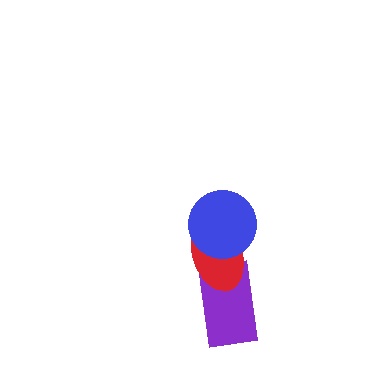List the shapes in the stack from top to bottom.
From top to bottom: the blue circle, the red ellipse, the purple rectangle.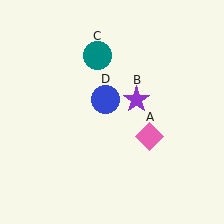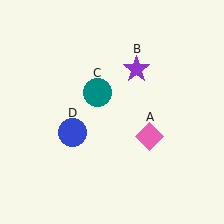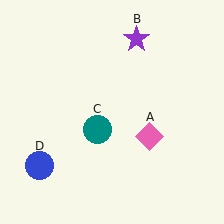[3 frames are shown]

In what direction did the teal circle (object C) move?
The teal circle (object C) moved down.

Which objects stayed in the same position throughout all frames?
Pink diamond (object A) remained stationary.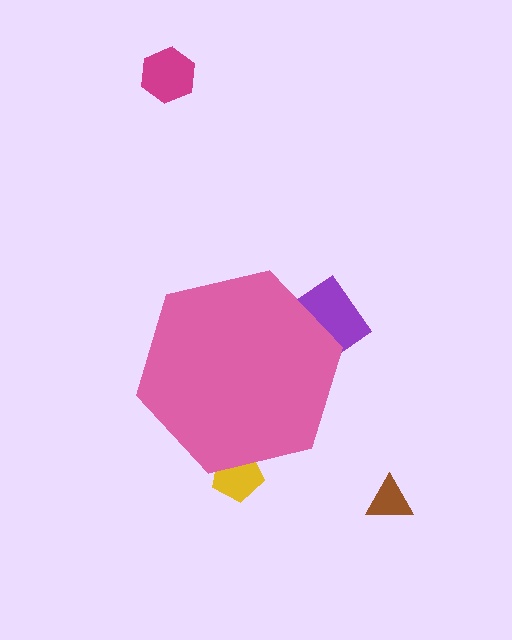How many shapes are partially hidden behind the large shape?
2 shapes are partially hidden.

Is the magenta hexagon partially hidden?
No, the magenta hexagon is fully visible.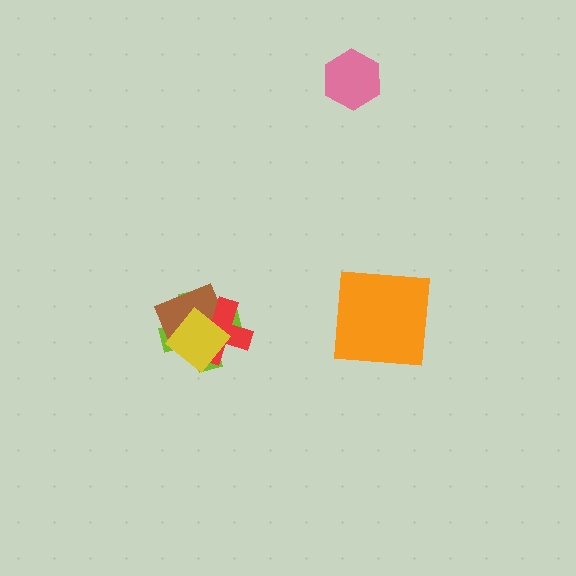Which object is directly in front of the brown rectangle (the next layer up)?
The red cross is directly in front of the brown rectangle.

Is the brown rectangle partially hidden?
Yes, it is partially covered by another shape.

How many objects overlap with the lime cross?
3 objects overlap with the lime cross.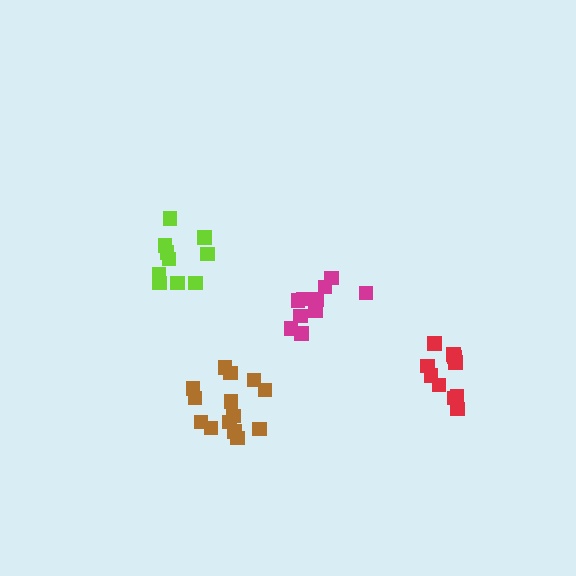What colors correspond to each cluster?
The clusters are colored: lime, red, brown, magenta.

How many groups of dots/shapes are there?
There are 4 groups.